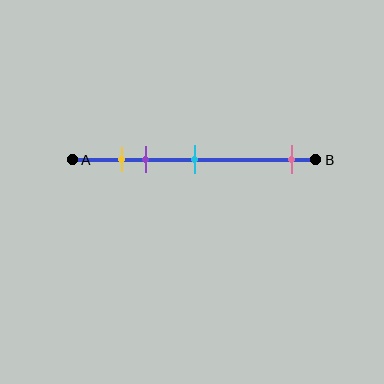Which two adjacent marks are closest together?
The yellow and purple marks are the closest adjacent pair.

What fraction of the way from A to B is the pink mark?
The pink mark is approximately 90% (0.9) of the way from A to B.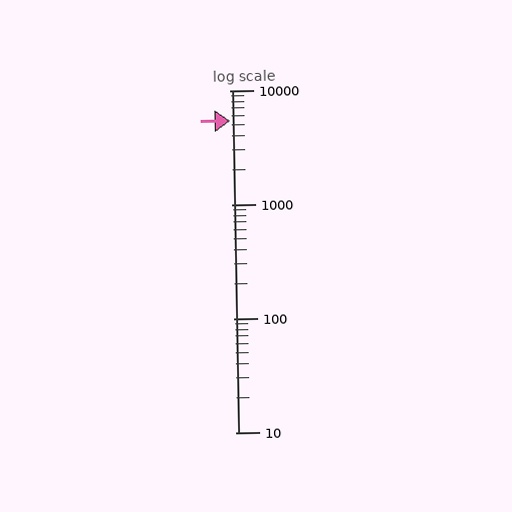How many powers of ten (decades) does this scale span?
The scale spans 3 decades, from 10 to 10000.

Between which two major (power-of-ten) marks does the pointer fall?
The pointer is between 1000 and 10000.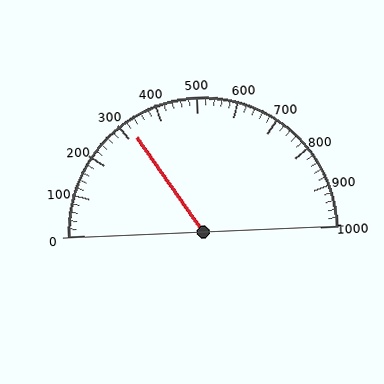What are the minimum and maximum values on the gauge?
The gauge ranges from 0 to 1000.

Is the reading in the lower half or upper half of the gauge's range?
The reading is in the lower half of the range (0 to 1000).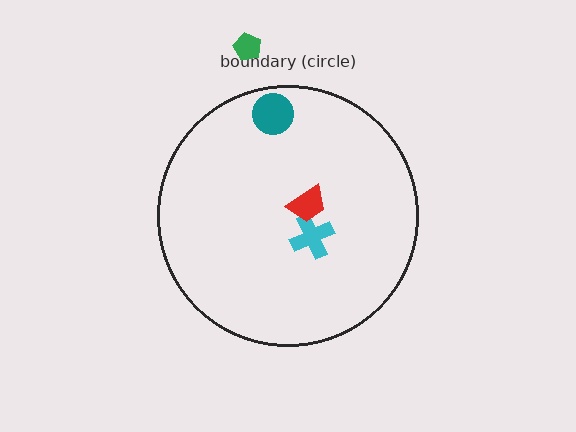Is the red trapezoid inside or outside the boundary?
Inside.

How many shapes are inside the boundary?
3 inside, 1 outside.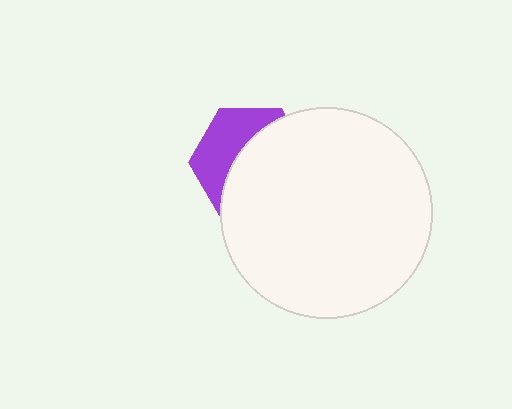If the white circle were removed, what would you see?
You would see the complete purple hexagon.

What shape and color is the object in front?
The object in front is a white circle.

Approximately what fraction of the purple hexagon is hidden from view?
Roughly 60% of the purple hexagon is hidden behind the white circle.